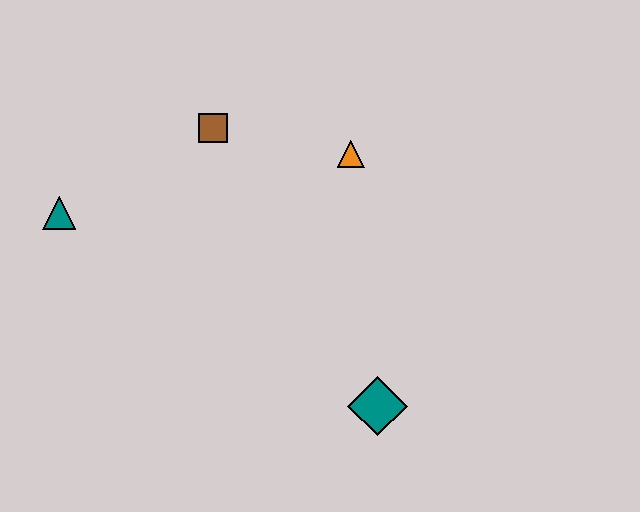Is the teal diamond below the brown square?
Yes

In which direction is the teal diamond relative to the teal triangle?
The teal diamond is to the right of the teal triangle.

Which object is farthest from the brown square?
The teal diamond is farthest from the brown square.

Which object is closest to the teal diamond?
The orange triangle is closest to the teal diamond.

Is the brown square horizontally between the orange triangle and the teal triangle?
Yes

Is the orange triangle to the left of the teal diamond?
Yes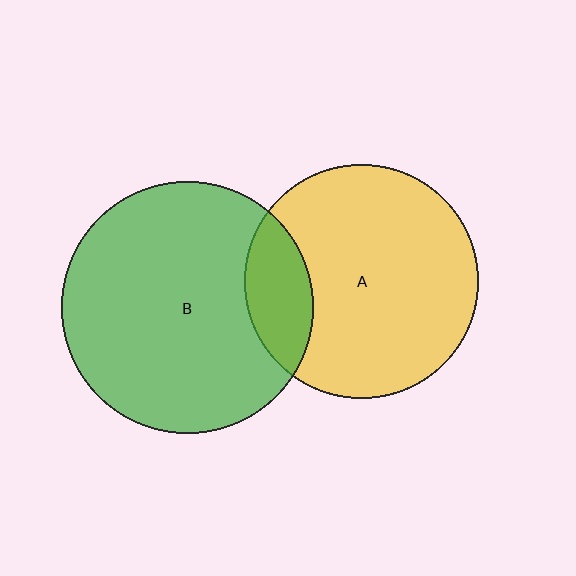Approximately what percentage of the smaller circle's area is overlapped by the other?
Approximately 20%.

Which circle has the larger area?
Circle B (green).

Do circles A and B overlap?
Yes.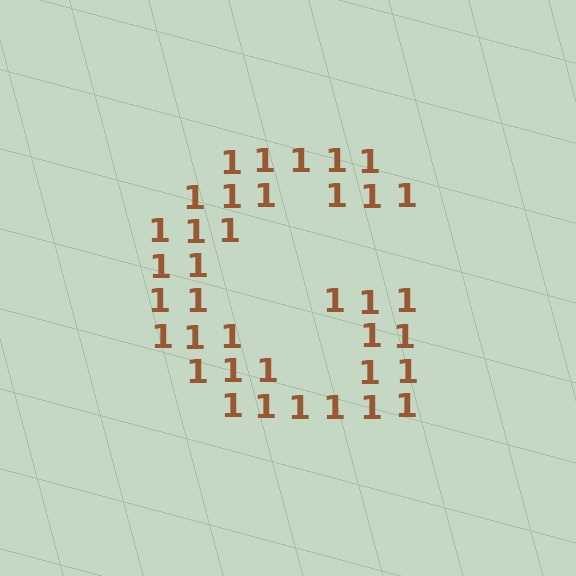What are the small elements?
The small elements are digit 1's.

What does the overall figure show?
The overall figure shows the letter G.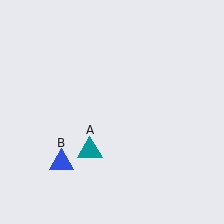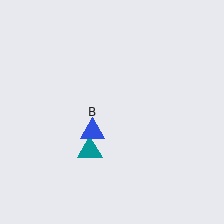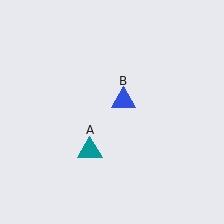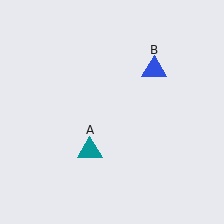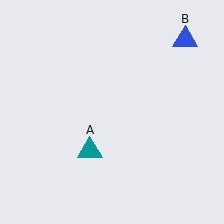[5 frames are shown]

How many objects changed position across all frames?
1 object changed position: blue triangle (object B).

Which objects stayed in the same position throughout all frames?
Teal triangle (object A) remained stationary.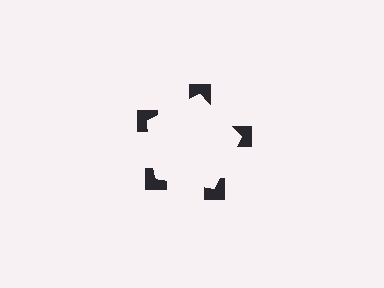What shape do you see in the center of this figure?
An illusory pentagon — its edges are inferred from the aligned wedge cuts in the notched squares, not physically drawn.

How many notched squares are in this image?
There are 5 — one at each vertex of the illusory pentagon.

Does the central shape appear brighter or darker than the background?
It typically appears slightly brighter than the background, even though no actual brightness change is drawn.